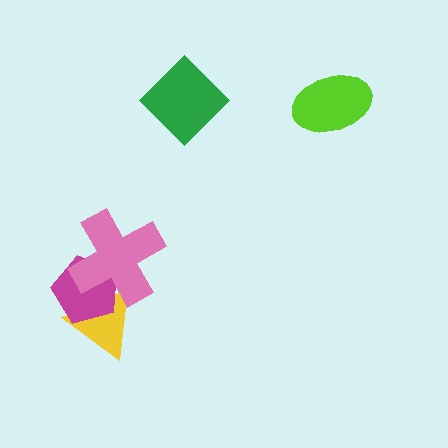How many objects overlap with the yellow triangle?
2 objects overlap with the yellow triangle.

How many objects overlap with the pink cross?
2 objects overlap with the pink cross.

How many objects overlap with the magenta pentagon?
2 objects overlap with the magenta pentagon.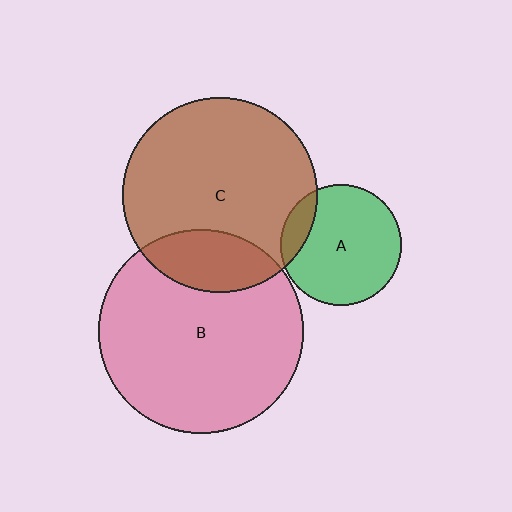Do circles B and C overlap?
Yes.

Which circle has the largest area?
Circle B (pink).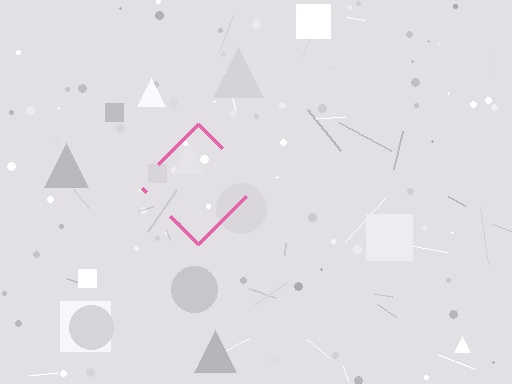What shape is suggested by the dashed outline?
The dashed outline suggests a diamond.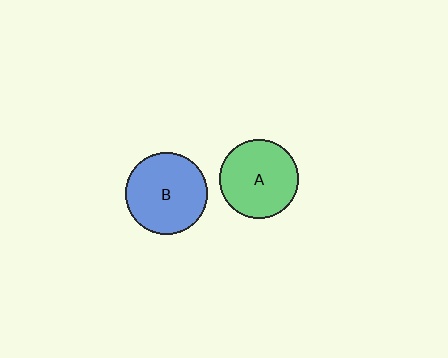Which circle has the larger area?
Circle B (blue).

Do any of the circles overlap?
No, none of the circles overlap.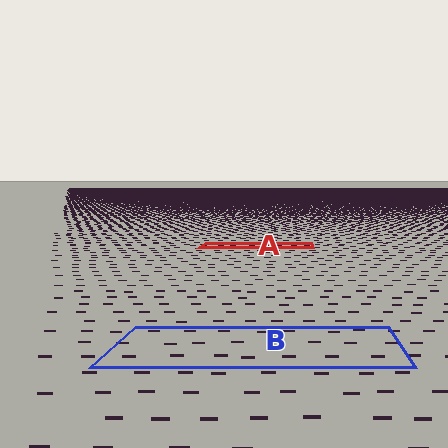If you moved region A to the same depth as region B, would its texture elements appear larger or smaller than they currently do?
They would appear larger. At a closer depth, the same texture elements are projected at a bigger on-screen size.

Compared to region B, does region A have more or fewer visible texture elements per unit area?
Region A has more texture elements per unit area — they are packed more densely because it is farther away.